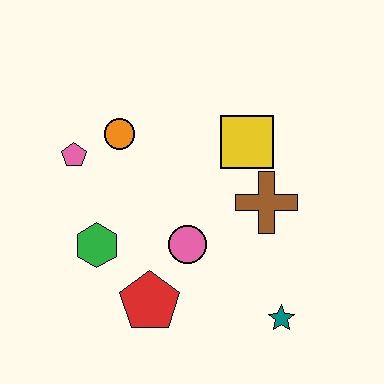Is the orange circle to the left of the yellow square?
Yes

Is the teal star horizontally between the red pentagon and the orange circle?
No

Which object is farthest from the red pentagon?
The yellow square is farthest from the red pentagon.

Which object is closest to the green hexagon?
The red pentagon is closest to the green hexagon.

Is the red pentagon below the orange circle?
Yes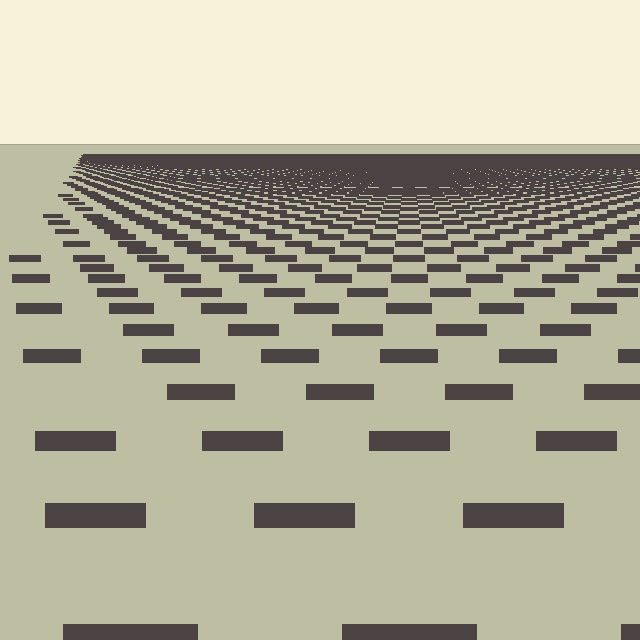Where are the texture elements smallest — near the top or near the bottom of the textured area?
Near the top.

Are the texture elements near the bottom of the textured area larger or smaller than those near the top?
Larger. Near the bottom, elements are closer to the viewer and appear at a bigger on-screen size.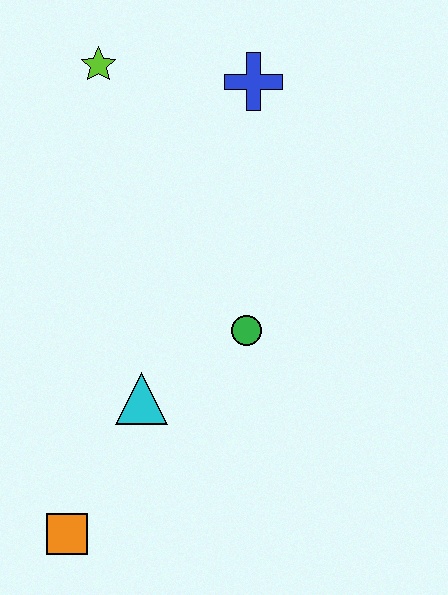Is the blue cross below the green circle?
No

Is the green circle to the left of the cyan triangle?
No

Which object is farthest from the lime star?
The orange square is farthest from the lime star.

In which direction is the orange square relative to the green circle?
The orange square is below the green circle.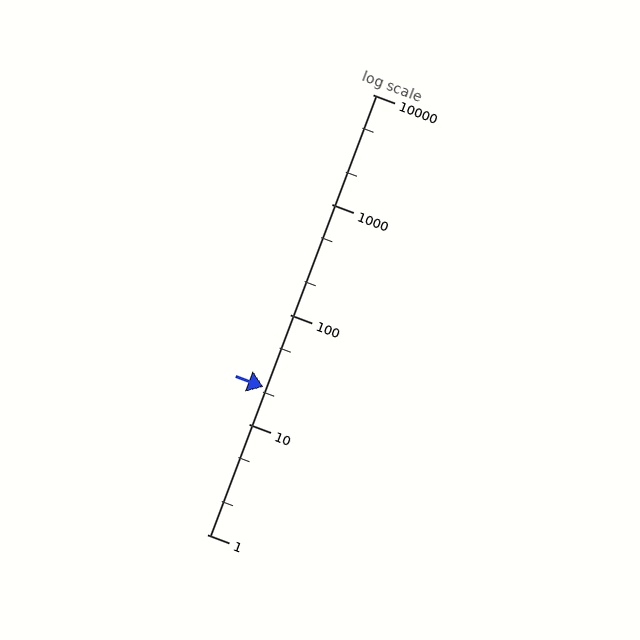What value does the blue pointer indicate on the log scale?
The pointer indicates approximately 22.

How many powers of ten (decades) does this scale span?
The scale spans 4 decades, from 1 to 10000.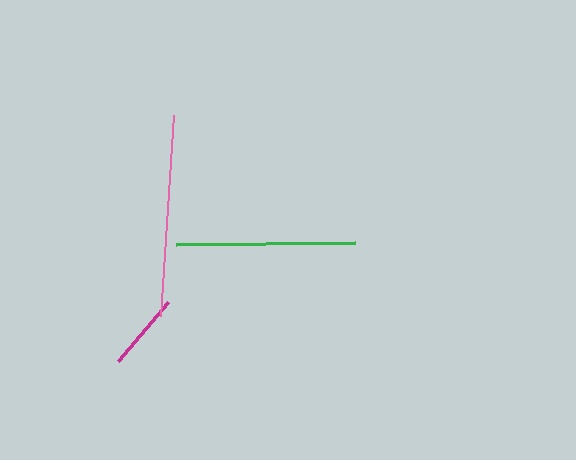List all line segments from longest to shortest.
From longest to shortest: pink, green, magenta.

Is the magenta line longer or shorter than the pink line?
The pink line is longer than the magenta line.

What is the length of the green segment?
The green segment is approximately 178 pixels long.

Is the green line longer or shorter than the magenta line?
The green line is longer than the magenta line.